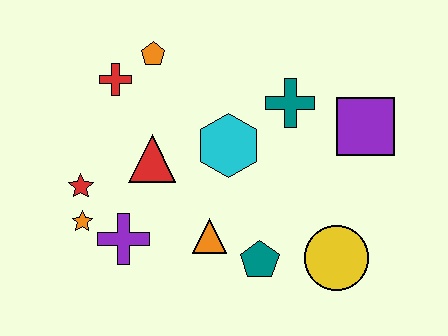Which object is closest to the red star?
The orange star is closest to the red star.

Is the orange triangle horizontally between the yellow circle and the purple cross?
Yes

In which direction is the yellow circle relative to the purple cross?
The yellow circle is to the right of the purple cross.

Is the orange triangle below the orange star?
Yes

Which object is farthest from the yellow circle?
The red cross is farthest from the yellow circle.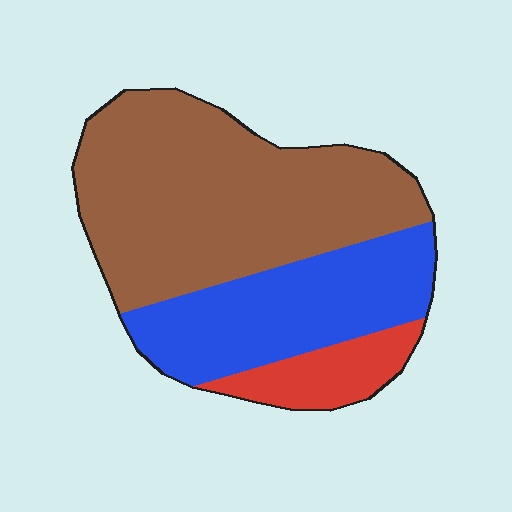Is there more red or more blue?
Blue.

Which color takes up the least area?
Red, at roughly 10%.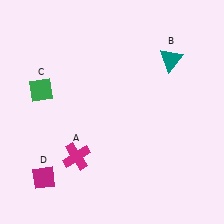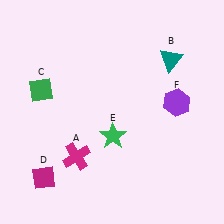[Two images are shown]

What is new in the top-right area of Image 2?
A purple hexagon (F) was added in the top-right area of Image 2.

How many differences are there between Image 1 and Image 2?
There are 2 differences between the two images.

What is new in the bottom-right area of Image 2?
A green star (E) was added in the bottom-right area of Image 2.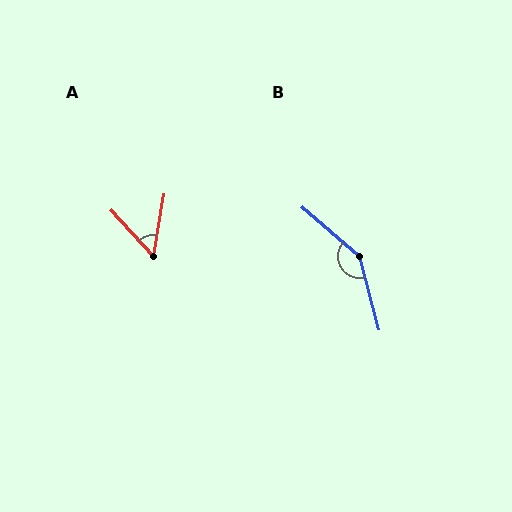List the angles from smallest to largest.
A (52°), B (145°).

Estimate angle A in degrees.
Approximately 52 degrees.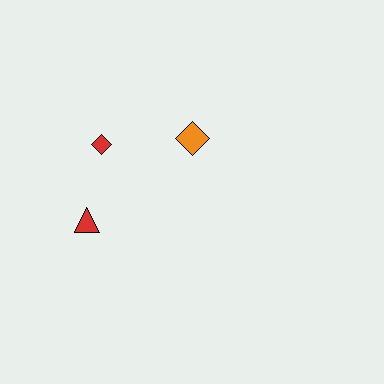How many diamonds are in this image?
There are 2 diamonds.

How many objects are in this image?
There are 3 objects.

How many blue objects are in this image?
There are no blue objects.